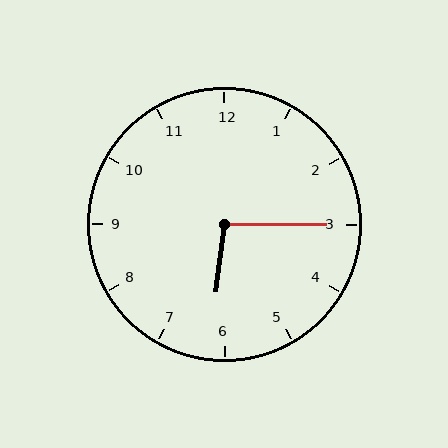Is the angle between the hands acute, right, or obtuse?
It is obtuse.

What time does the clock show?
6:15.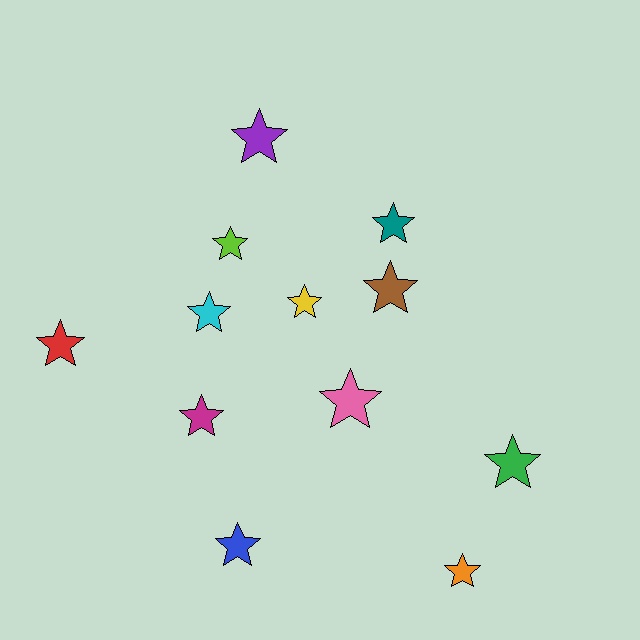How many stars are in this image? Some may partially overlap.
There are 12 stars.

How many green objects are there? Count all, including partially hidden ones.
There is 1 green object.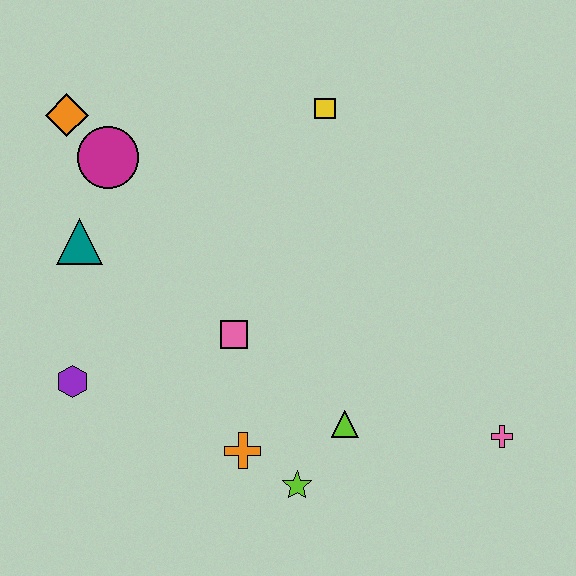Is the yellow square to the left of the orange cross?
No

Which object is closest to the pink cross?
The lime triangle is closest to the pink cross.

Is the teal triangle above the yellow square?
No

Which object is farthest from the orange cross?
The orange diamond is farthest from the orange cross.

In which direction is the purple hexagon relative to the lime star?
The purple hexagon is to the left of the lime star.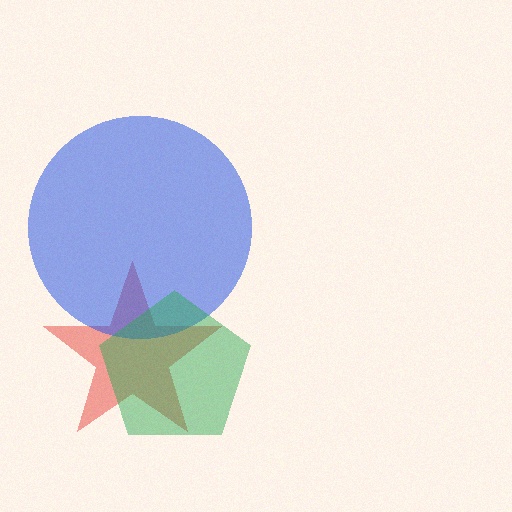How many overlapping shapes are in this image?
There are 3 overlapping shapes in the image.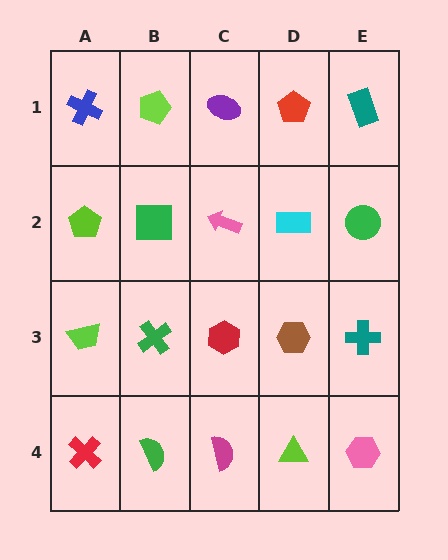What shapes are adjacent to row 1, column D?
A cyan rectangle (row 2, column D), a purple ellipse (row 1, column C), a teal rectangle (row 1, column E).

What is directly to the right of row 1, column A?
A lime pentagon.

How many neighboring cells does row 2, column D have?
4.